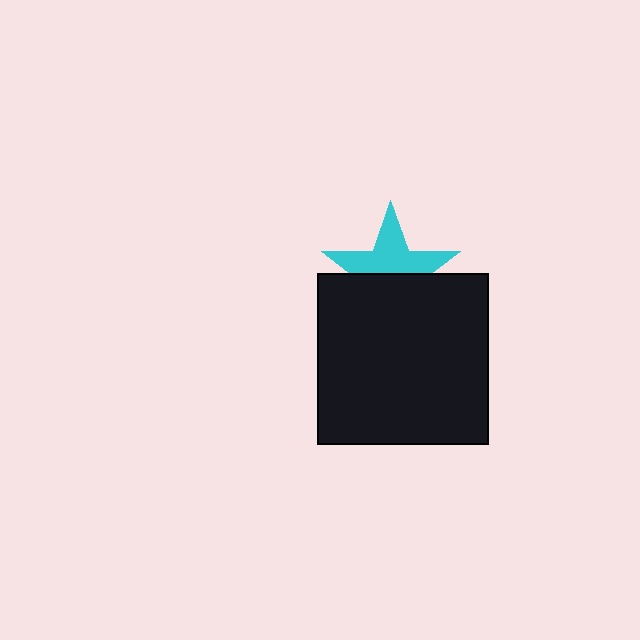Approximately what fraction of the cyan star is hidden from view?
Roughly 47% of the cyan star is hidden behind the black square.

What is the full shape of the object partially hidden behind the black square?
The partially hidden object is a cyan star.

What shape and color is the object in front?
The object in front is a black square.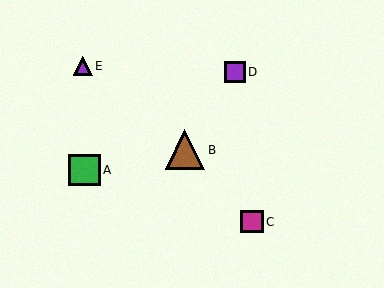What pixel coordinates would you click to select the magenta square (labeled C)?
Click at (252, 222) to select the magenta square C.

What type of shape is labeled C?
Shape C is a magenta square.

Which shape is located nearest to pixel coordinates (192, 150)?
The brown triangle (labeled B) at (185, 150) is nearest to that location.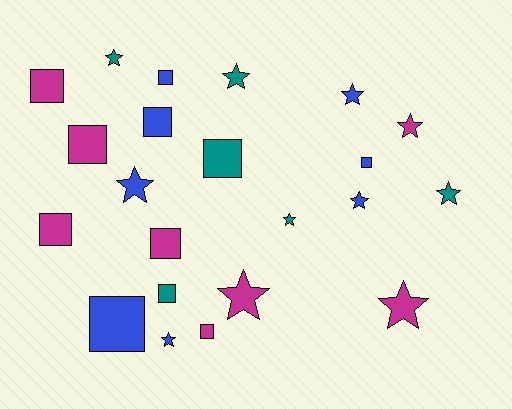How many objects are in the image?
There are 22 objects.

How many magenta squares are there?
There are 5 magenta squares.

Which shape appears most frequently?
Star, with 11 objects.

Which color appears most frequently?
Blue, with 8 objects.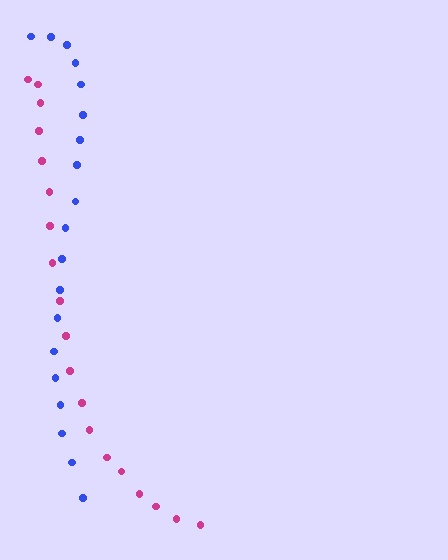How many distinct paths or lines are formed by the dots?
There are 2 distinct paths.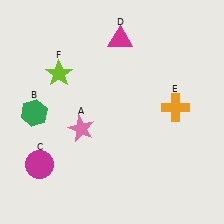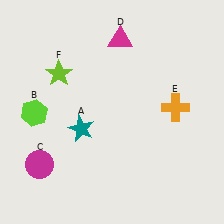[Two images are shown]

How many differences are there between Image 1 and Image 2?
There are 2 differences between the two images.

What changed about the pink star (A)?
In Image 1, A is pink. In Image 2, it changed to teal.